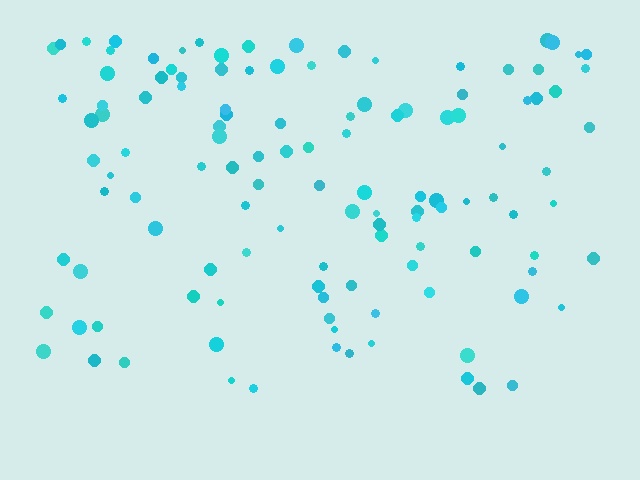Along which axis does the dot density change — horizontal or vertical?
Vertical.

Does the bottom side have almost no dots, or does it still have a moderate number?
Still a moderate number, just noticeably fewer than the top.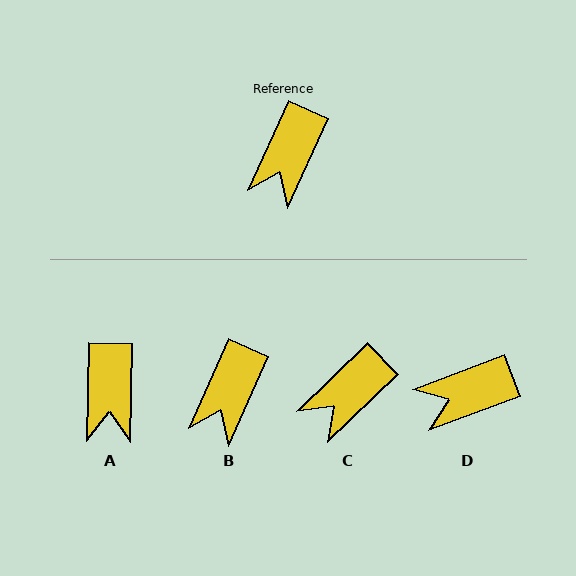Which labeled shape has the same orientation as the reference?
B.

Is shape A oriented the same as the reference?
No, it is off by about 23 degrees.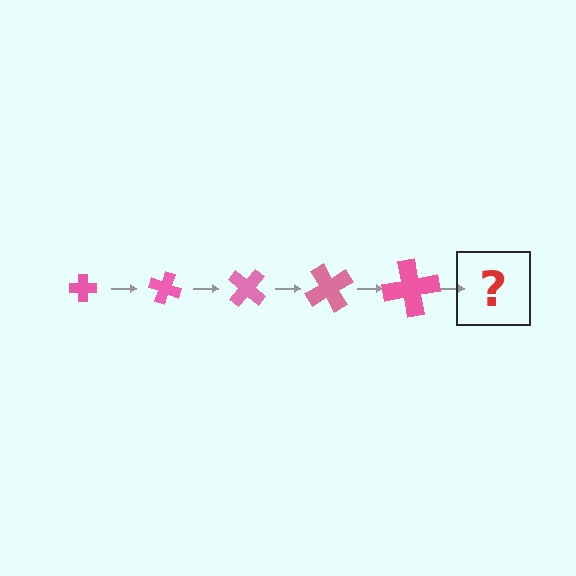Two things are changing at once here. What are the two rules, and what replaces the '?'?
The two rules are that the cross grows larger each step and it rotates 20 degrees each step. The '?' should be a cross, larger than the previous one and rotated 100 degrees from the start.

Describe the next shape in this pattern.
It should be a cross, larger than the previous one and rotated 100 degrees from the start.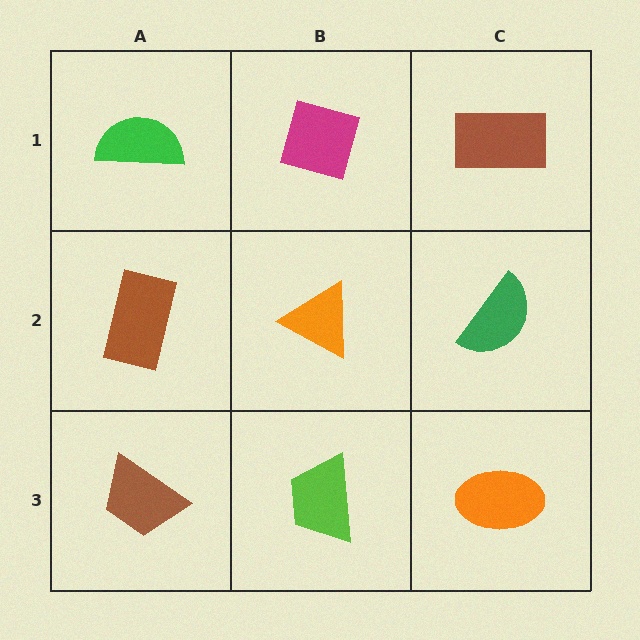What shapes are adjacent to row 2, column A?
A green semicircle (row 1, column A), a brown trapezoid (row 3, column A), an orange triangle (row 2, column B).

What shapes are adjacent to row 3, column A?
A brown rectangle (row 2, column A), a lime trapezoid (row 3, column B).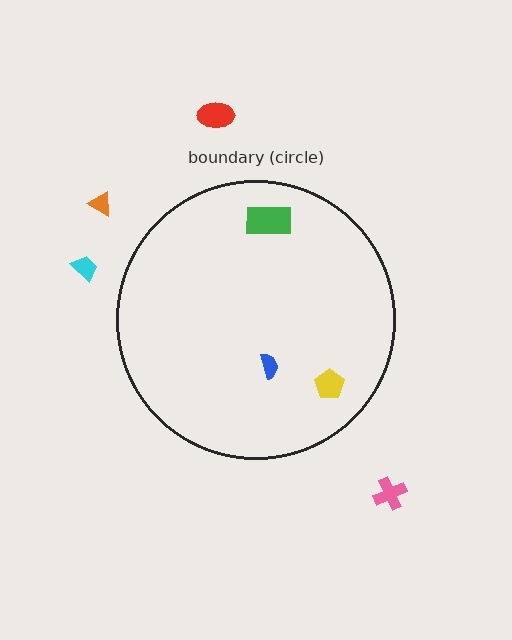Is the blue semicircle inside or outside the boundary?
Inside.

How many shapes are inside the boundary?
3 inside, 4 outside.